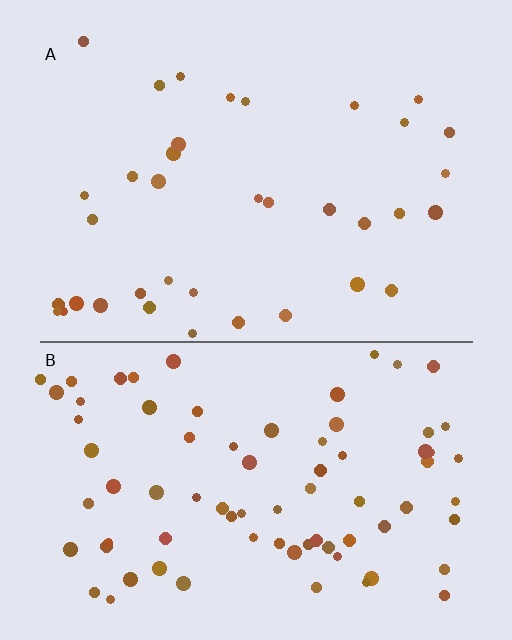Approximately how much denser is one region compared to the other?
Approximately 2.1× — region B over region A.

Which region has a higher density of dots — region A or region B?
B (the bottom).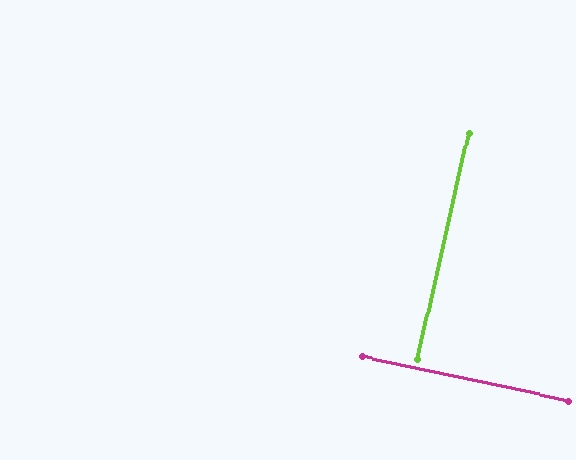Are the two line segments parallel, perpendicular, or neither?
Perpendicular — they meet at approximately 89°.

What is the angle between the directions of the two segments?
Approximately 89 degrees.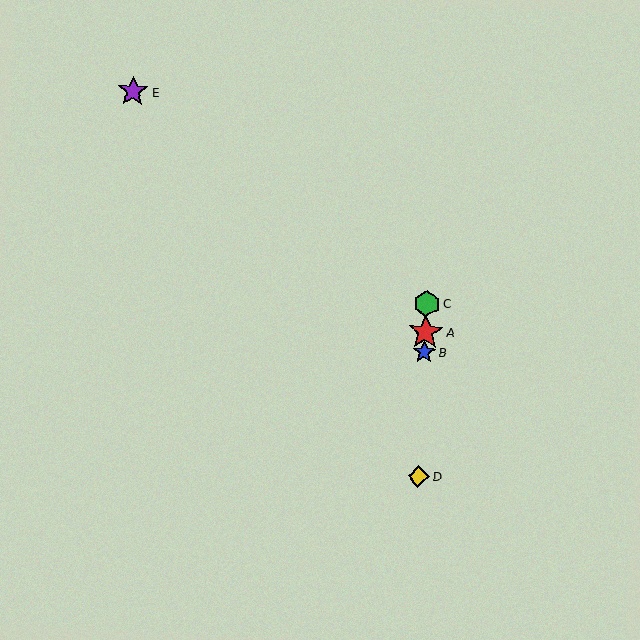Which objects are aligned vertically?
Objects A, B, C, D are aligned vertically.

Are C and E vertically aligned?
No, C is at x≈427 and E is at x≈133.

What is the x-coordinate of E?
Object E is at x≈133.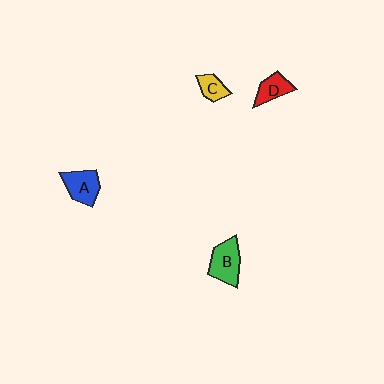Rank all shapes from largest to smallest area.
From largest to smallest: B (green), A (blue), D (red), C (yellow).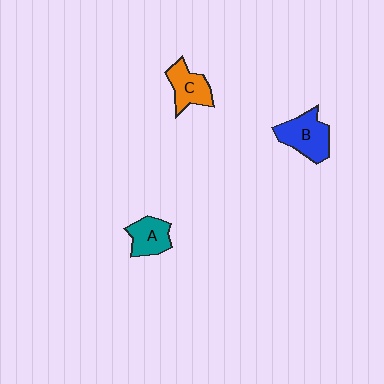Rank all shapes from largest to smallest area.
From largest to smallest: B (blue), C (orange), A (teal).